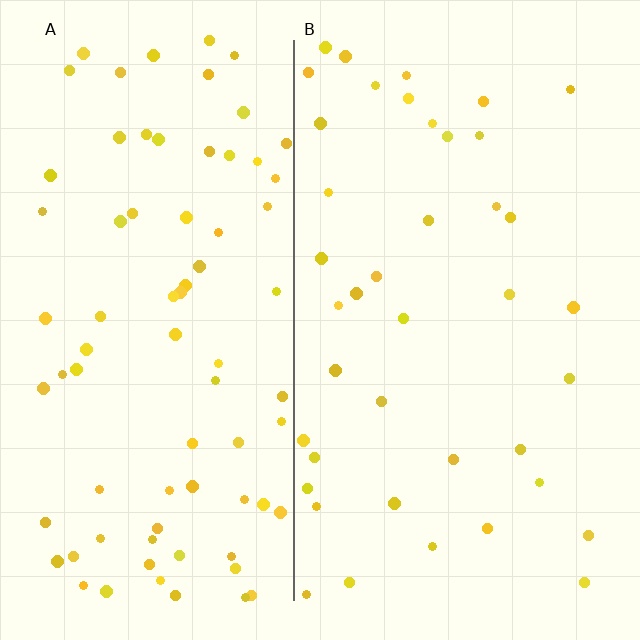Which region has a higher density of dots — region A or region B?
A (the left).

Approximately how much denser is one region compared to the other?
Approximately 1.9× — region A over region B.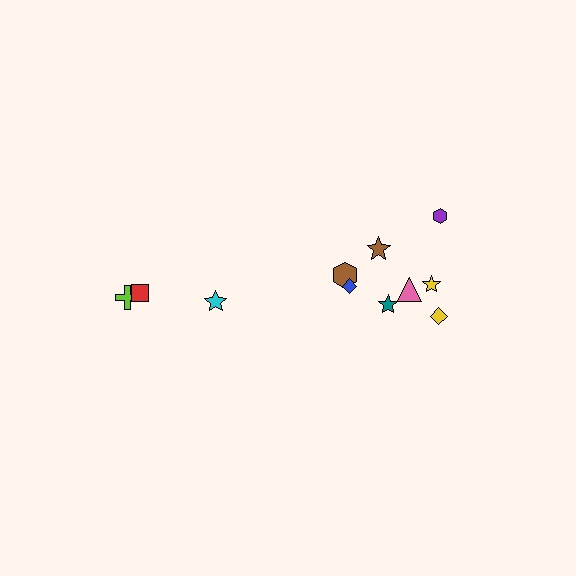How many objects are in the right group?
There are 8 objects.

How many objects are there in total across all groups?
There are 11 objects.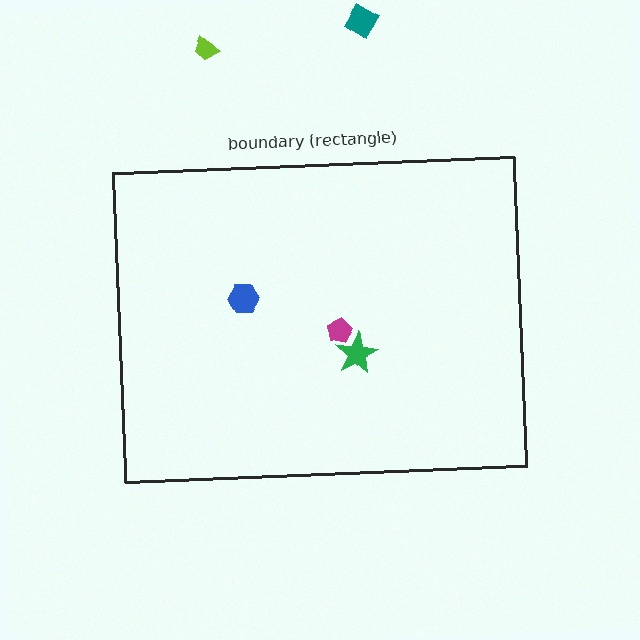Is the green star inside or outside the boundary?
Inside.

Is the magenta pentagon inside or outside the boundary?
Inside.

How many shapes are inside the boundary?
3 inside, 2 outside.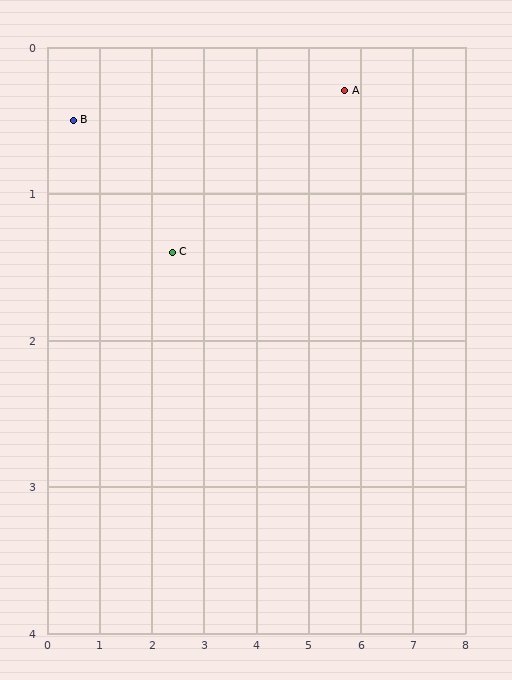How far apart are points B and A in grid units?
Points B and A are about 5.2 grid units apart.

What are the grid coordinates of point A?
Point A is at approximately (5.7, 0.3).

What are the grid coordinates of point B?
Point B is at approximately (0.5, 0.5).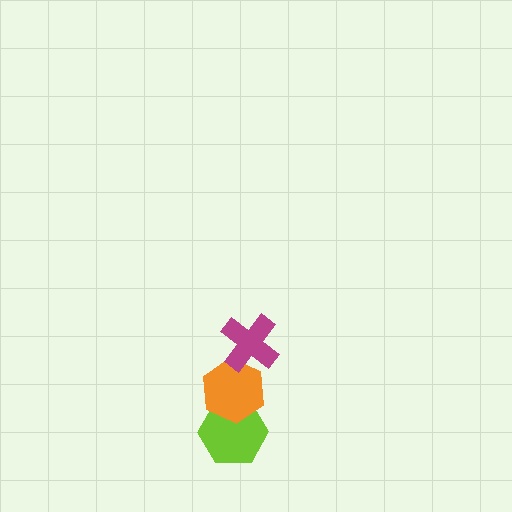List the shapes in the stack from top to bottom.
From top to bottom: the magenta cross, the orange hexagon, the lime hexagon.